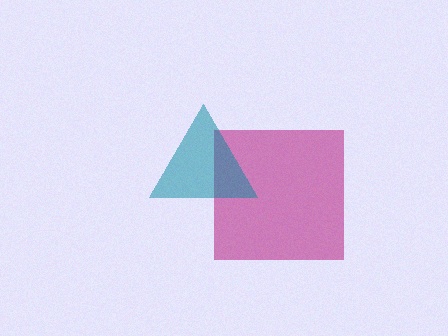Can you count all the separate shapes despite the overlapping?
Yes, there are 2 separate shapes.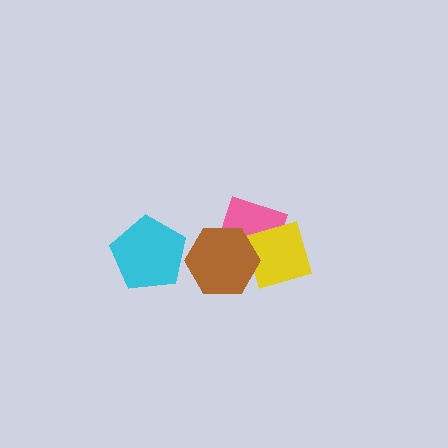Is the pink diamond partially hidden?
Yes, it is partially covered by another shape.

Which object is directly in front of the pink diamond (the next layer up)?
The yellow diamond is directly in front of the pink diamond.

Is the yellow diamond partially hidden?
Yes, it is partially covered by another shape.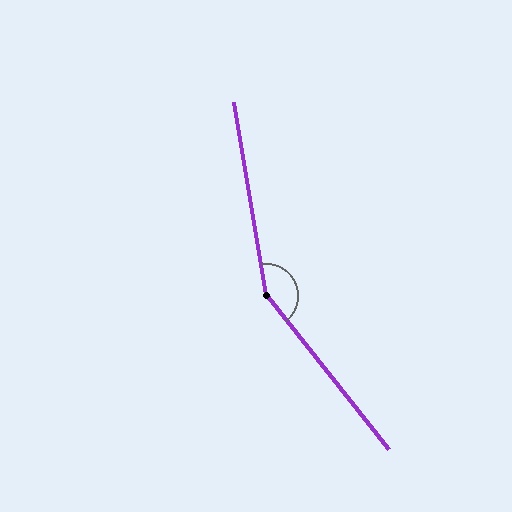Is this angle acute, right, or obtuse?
It is obtuse.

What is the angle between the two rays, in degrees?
Approximately 151 degrees.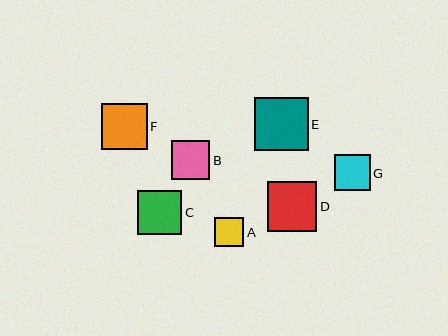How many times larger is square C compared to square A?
Square C is approximately 1.5 times the size of square A.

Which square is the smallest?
Square A is the smallest with a size of approximately 29 pixels.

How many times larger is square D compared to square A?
Square D is approximately 1.7 times the size of square A.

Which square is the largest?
Square E is the largest with a size of approximately 53 pixels.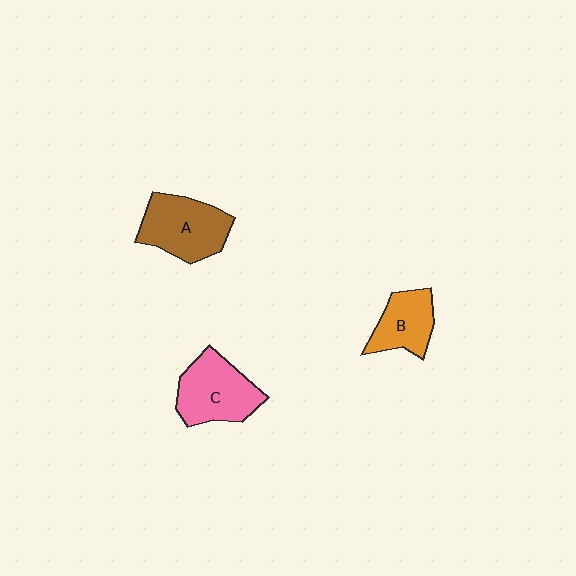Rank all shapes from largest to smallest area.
From largest to smallest: A (brown), C (pink), B (orange).